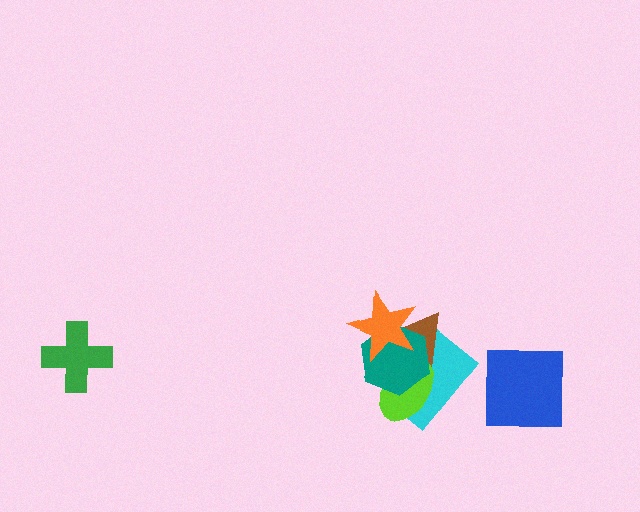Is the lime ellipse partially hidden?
Yes, it is partially covered by another shape.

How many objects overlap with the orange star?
3 objects overlap with the orange star.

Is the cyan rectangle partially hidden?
Yes, it is partially covered by another shape.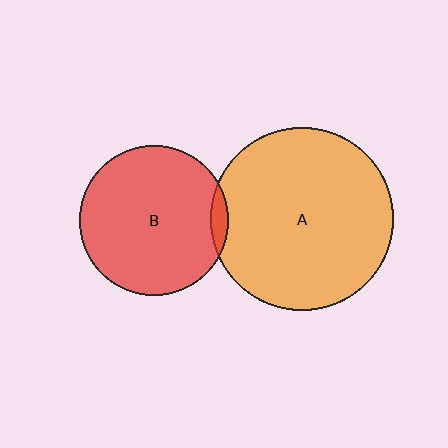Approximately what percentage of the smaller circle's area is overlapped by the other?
Approximately 5%.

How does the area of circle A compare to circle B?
Approximately 1.5 times.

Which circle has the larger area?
Circle A (orange).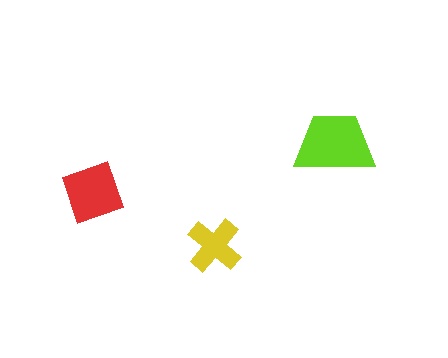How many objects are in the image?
There are 3 objects in the image.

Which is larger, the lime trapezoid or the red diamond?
The lime trapezoid.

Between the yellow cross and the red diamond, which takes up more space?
The red diamond.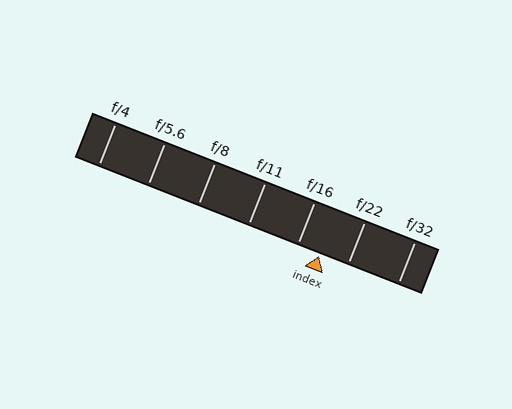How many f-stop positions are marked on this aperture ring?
There are 7 f-stop positions marked.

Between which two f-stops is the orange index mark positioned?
The index mark is between f/16 and f/22.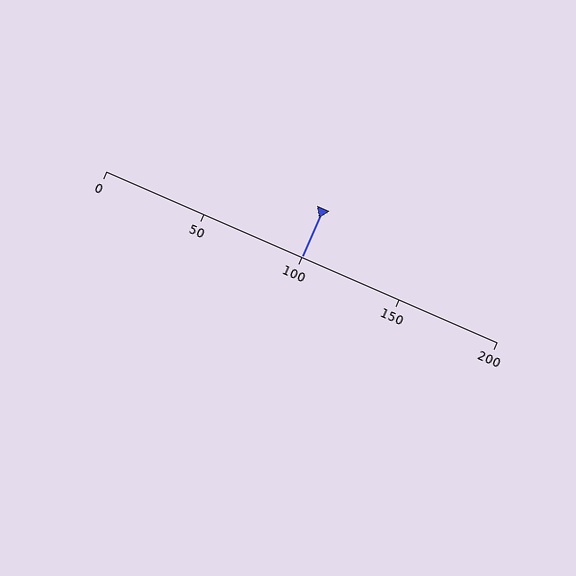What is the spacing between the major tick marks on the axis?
The major ticks are spaced 50 apart.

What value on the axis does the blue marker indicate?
The marker indicates approximately 100.